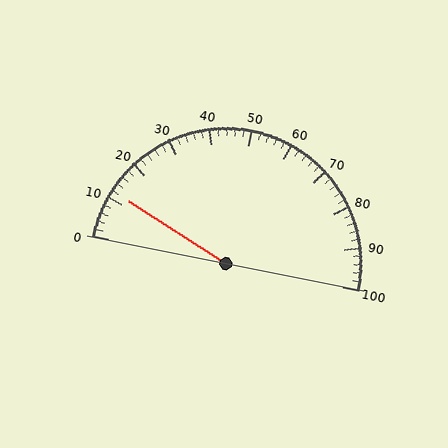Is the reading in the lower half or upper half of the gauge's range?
The reading is in the lower half of the range (0 to 100).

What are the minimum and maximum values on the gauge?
The gauge ranges from 0 to 100.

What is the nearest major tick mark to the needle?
The nearest major tick mark is 10.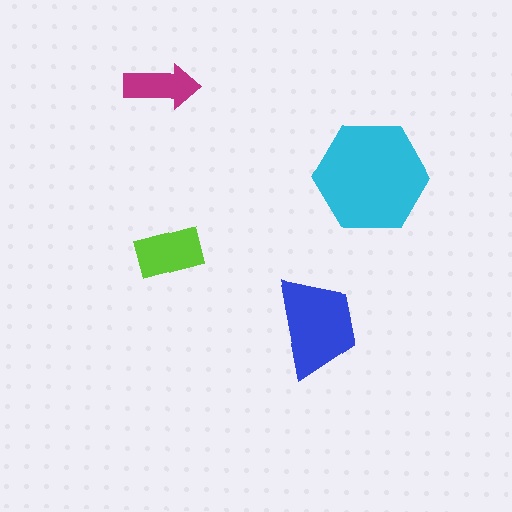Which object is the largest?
The cyan hexagon.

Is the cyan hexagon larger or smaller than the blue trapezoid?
Larger.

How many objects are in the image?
There are 4 objects in the image.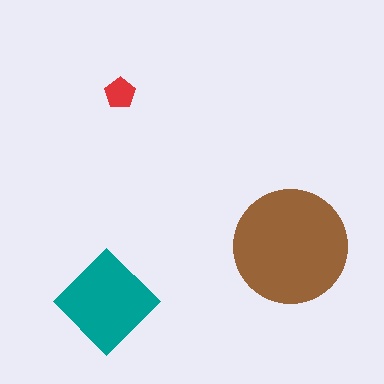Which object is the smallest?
The red pentagon.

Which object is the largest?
The brown circle.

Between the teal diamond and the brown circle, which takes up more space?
The brown circle.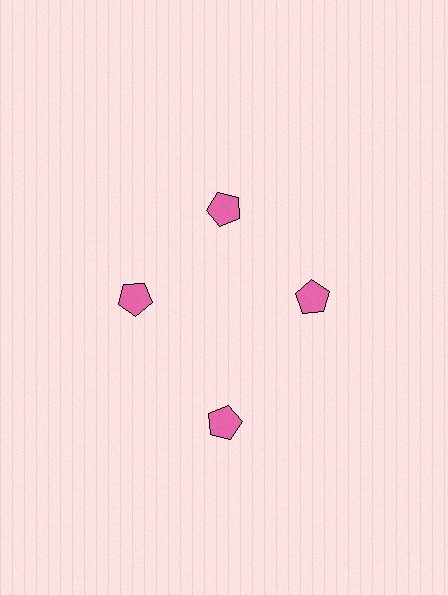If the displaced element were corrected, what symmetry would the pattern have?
It would have 4-fold rotational symmetry — the pattern would map onto itself every 90 degrees.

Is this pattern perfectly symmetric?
No. The 4 pink pentagons are arranged in a ring, but one element near the 6 o'clock position is pushed outward from the center, breaking the 4-fold rotational symmetry.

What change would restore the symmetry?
The symmetry would be restored by moving it inward, back onto the ring so that all 4 pentagons sit at equal angles and equal distance from the center.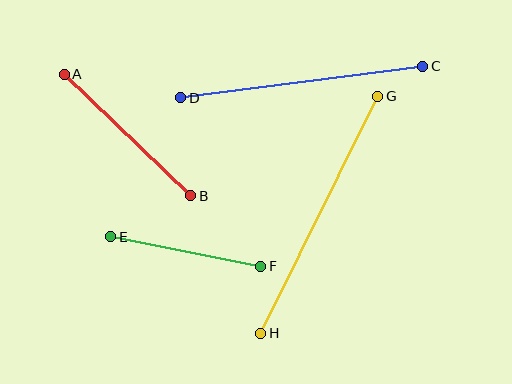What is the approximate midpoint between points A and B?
The midpoint is at approximately (127, 135) pixels.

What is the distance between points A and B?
The distance is approximately 175 pixels.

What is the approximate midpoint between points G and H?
The midpoint is at approximately (319, 215) pixels.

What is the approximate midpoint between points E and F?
The midpoint is at approximately (186, 251) pixels.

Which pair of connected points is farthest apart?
Points G and H are farthest apart.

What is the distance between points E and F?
The distance is approximately 153 pixels.